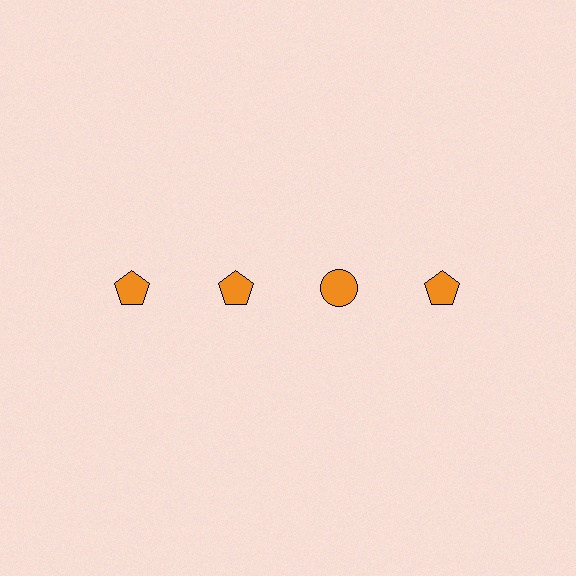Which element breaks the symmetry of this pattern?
The orange circle in the top row, center column breaks the symmetry. All other shapes are orange pentagons.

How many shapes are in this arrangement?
There are 4 shapes arranged in a grid pattern.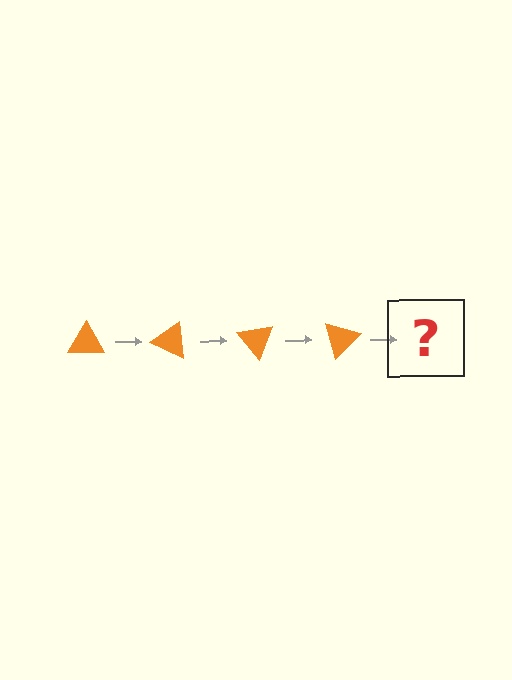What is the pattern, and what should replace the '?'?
The pattern is that the triangle rotates 25 degrees each step. The '?' should be an orange triangle rotated 100 degrees.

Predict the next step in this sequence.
The next step is an orange triangle rotated 100 degrees.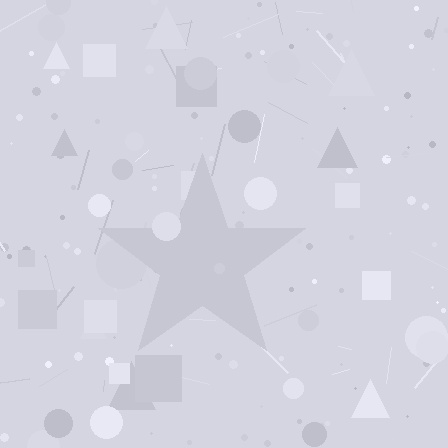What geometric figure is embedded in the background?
A star is embedded in the background.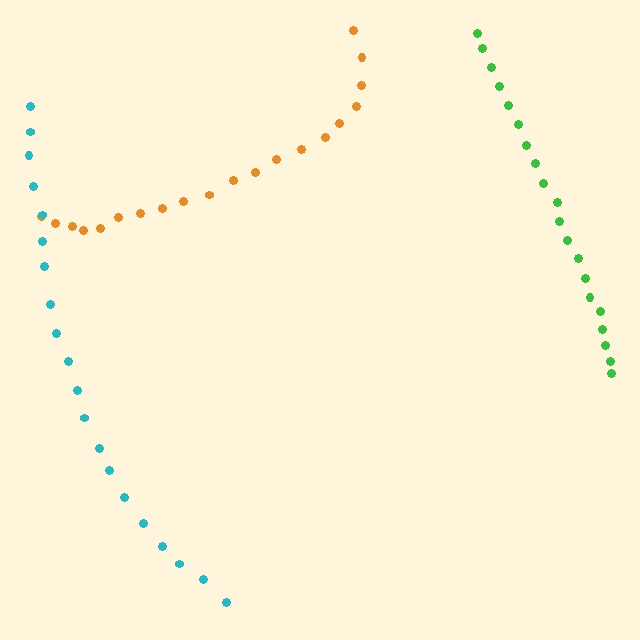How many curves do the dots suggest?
There are 3 distinct paths.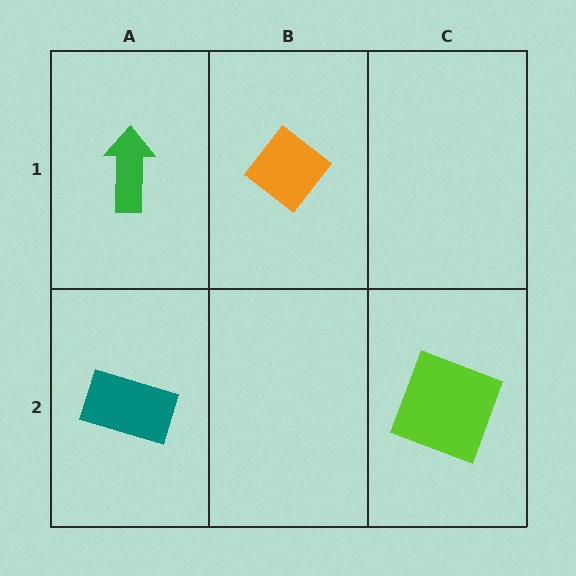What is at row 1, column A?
A green arrow.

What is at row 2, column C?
A lime square.